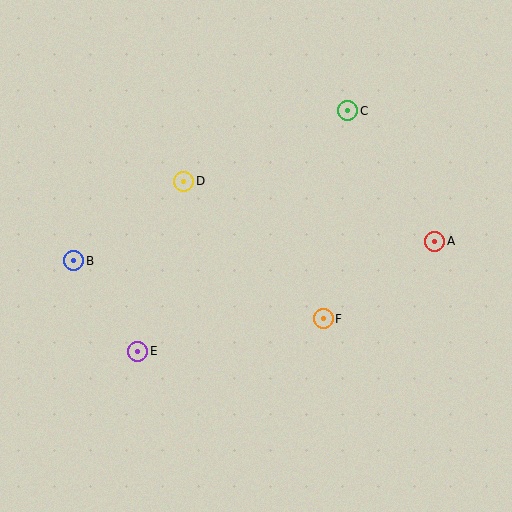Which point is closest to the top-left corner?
Point D is closest to the top-left corner.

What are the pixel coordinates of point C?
Point C is at (348, 111).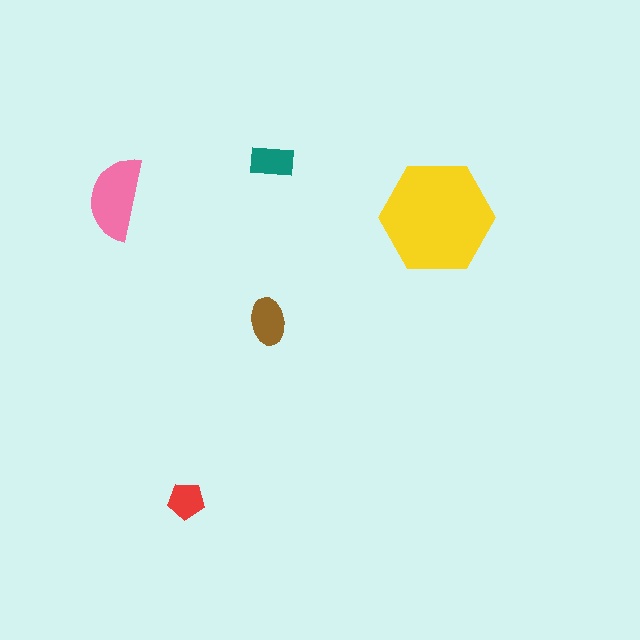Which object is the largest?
The yellow hexagon.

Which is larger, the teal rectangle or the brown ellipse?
The brown ellipse.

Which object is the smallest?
The red pentagon.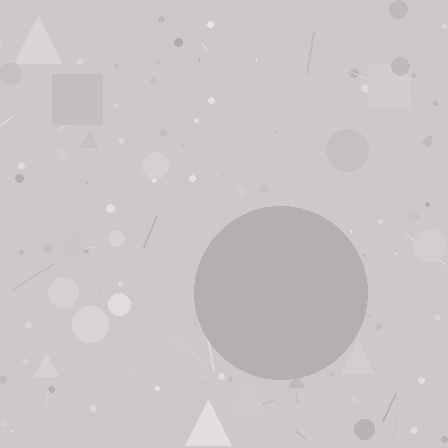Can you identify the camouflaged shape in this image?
The camouflaged shape is a circle.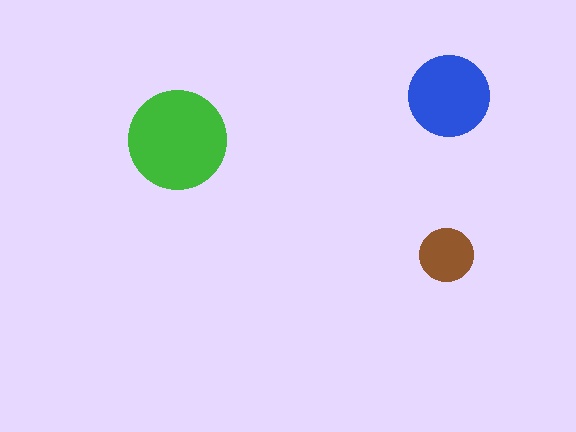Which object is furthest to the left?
The green circle is leftmost.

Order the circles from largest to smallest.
the green one, the blue one, the brown one.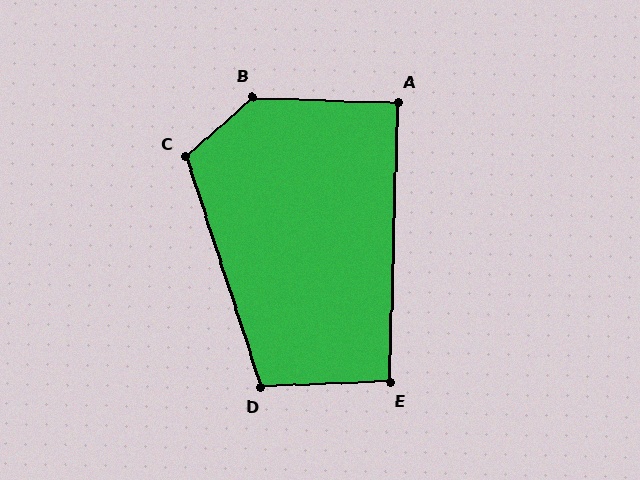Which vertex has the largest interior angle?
B, at approximately 136 degrees.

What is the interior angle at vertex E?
Approximately 94 degrees (approximately right).